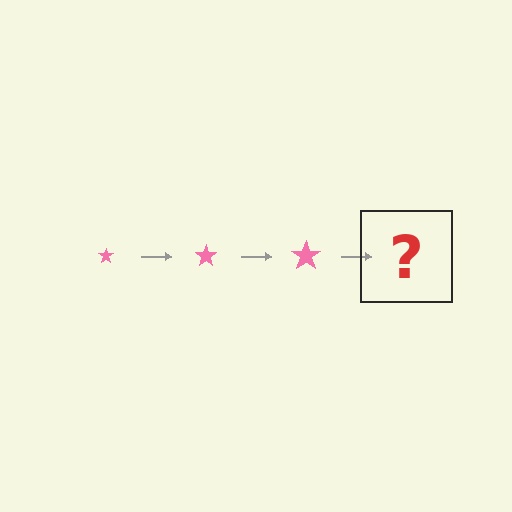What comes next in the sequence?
The next element should be a pink star, larger than the previous one.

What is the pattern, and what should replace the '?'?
The pattern is that the star gets progressively larger each step. The '?' should be a pink star, larger than the previous one.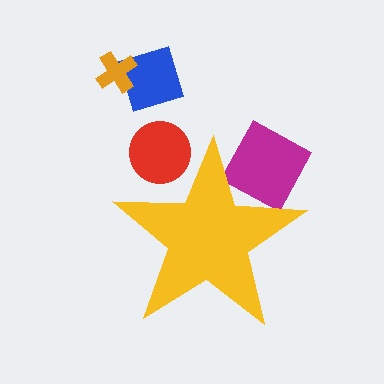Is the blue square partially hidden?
No, the blue square is fully visible.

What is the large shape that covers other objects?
A yellow star.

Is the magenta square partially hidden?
Yes, the magenta square is partially hidden behind the yellow star.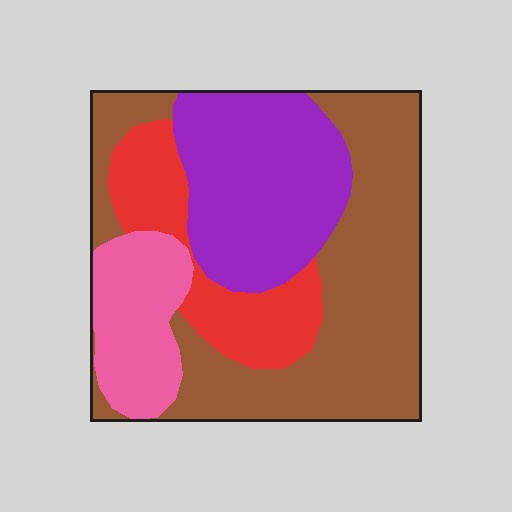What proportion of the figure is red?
Red takes up less than a quarter of the figure.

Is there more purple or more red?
Purple.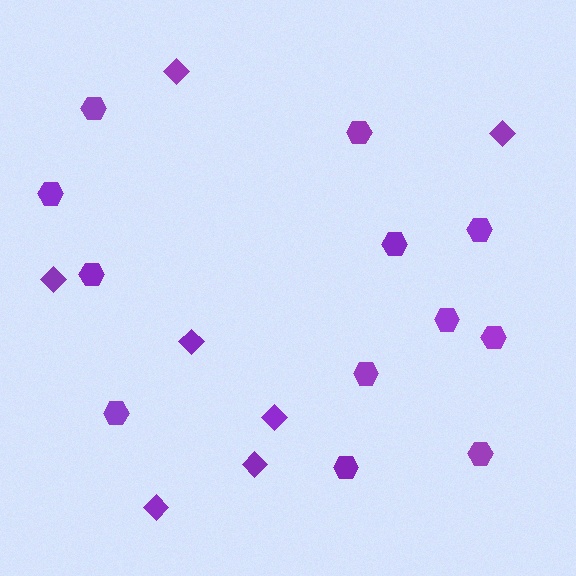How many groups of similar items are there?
There are 2 groups: one group of diamonds (7) and one group of hexagons (12).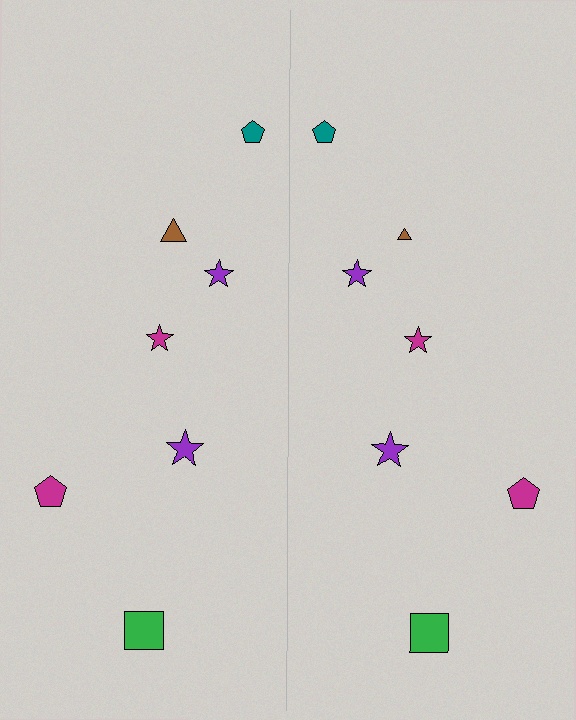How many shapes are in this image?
There are 14 shapes in this image.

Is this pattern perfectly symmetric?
No, the pattern is not perfectly symmetric. The brown triangle on the right side has a different size than its mirror counterpart.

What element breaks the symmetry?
The brown triangle on the right side has a different size than its mirror counterpart.